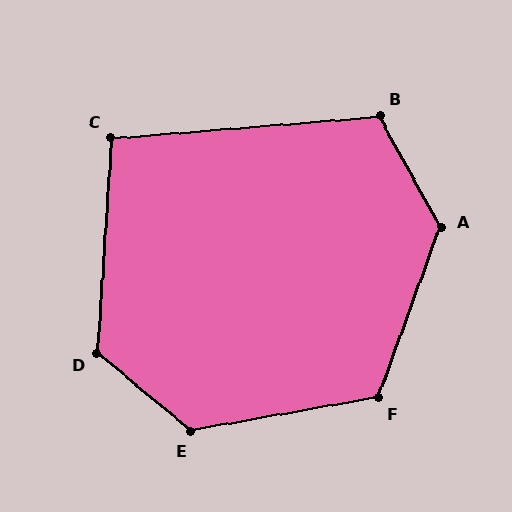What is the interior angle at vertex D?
Approximately 126 degrees (obtuse).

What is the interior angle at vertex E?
Approximately 130 degrees (obtuse).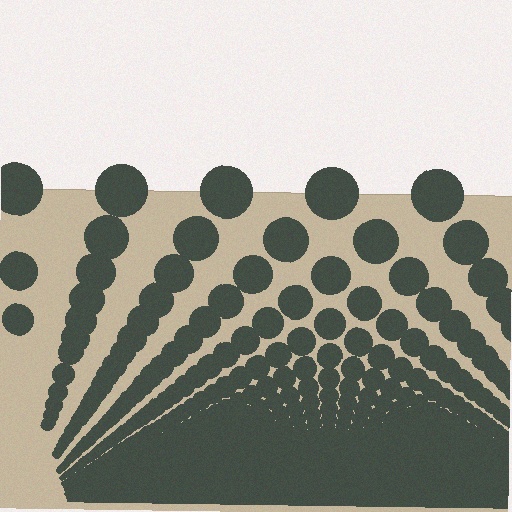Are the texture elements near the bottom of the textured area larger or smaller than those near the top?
Smaller. The gradient is inverted — elements near the bottom are smaller and denser.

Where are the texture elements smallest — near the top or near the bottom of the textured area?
Near the bottom.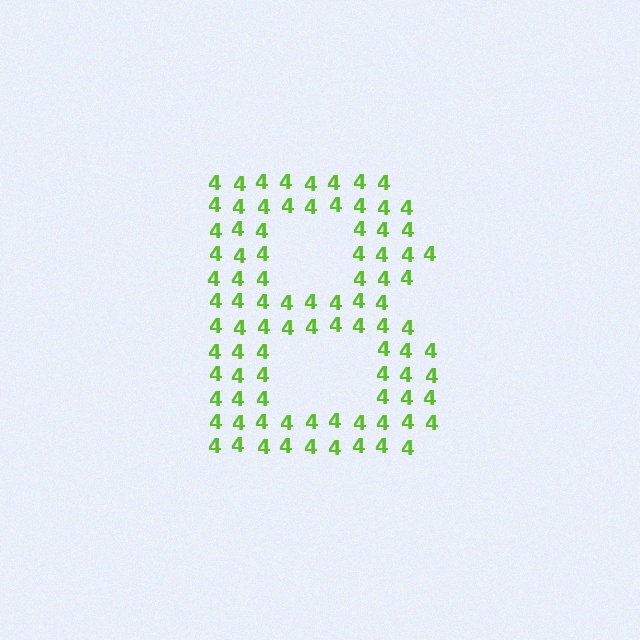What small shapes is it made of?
It is made of small digit 4's.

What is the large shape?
The large shape is the letter B.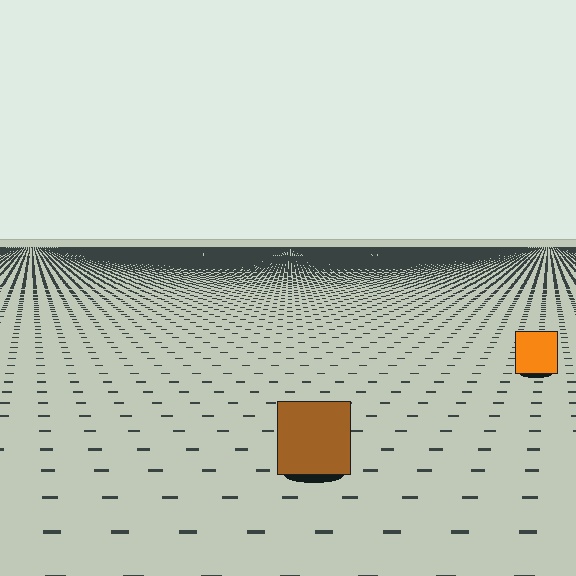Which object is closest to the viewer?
The brown square is closest. The texture marks near it are larger and more spread out.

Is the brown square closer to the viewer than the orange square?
Yes. The brown square is closer — you can tell from the texture gradient: the ground texture is coarser near it.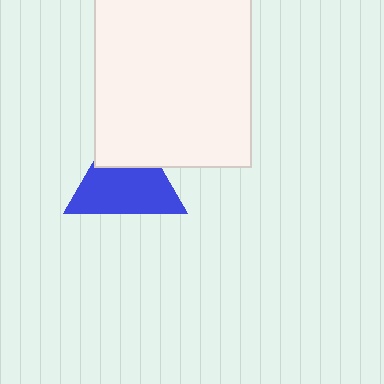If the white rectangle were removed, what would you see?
You would see the complete blue triangle.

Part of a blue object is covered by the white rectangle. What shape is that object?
It is a triangle.